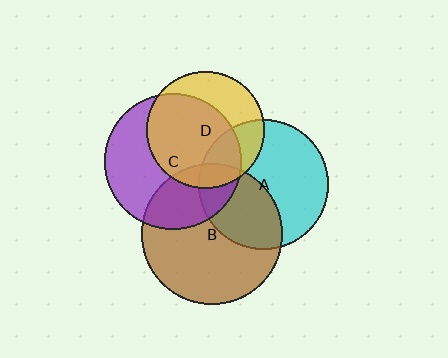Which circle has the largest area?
Circle B (brown).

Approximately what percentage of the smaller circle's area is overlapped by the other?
Approximately 25%.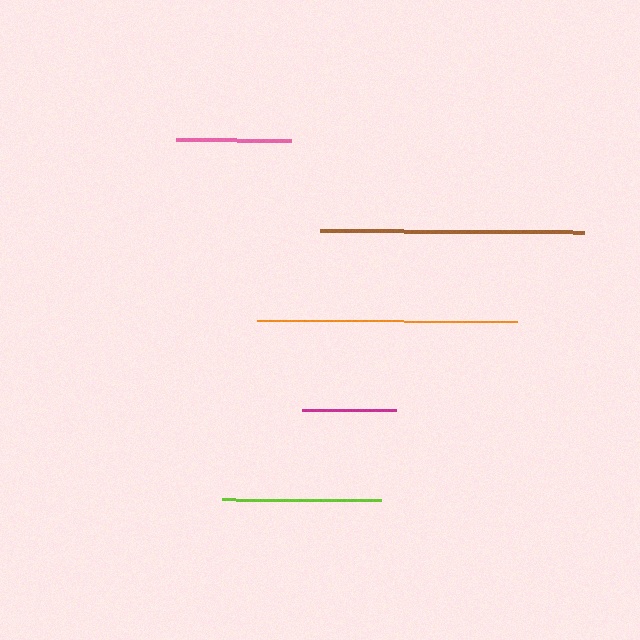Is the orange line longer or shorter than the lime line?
The orange line is longer than the lime line.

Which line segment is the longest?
The brown line is the longest at approximately 264 pixels.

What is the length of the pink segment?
The pink segment is approximately 114 pixels long.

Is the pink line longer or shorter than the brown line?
The brown line is longer than the pink line.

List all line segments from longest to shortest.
From longest to shortest: brown, orange, lime, pink, magenta.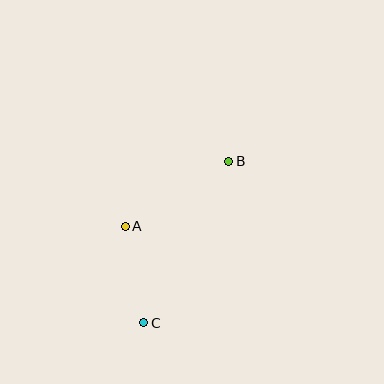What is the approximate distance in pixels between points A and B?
The distance between A and B is approximately 122 pixels.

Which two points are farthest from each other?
Points B and C are farthest from each other.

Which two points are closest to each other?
Points A and C are closest to each other.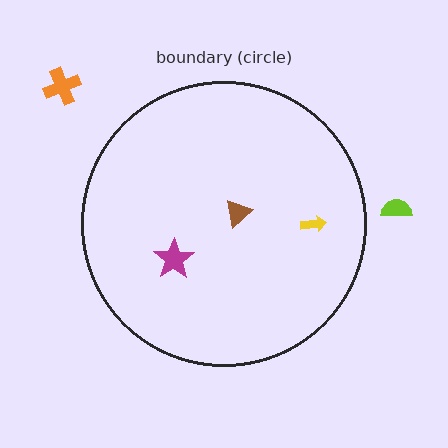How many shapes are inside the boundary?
3 inside, 2 outside.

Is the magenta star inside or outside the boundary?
Inside.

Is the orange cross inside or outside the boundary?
Outside.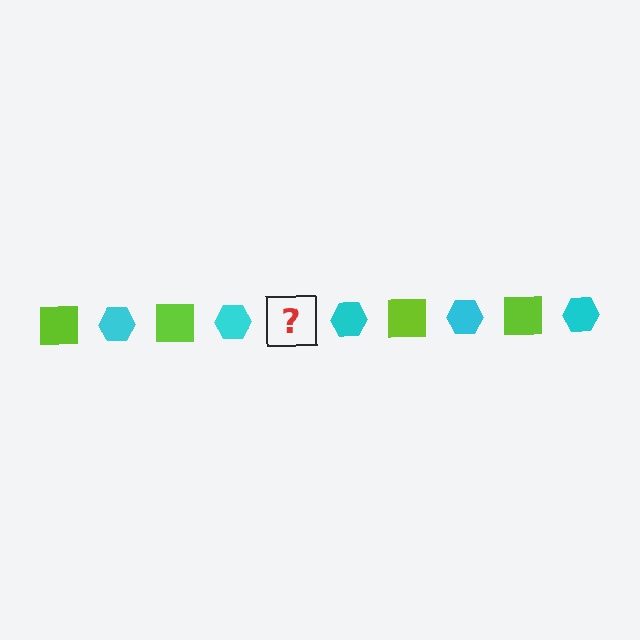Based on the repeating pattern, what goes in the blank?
The blank should be a lime square.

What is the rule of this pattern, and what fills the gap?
The rule is that the pattern alternates between lime square and cyan hexagon. The gap should be filled with a lime square.